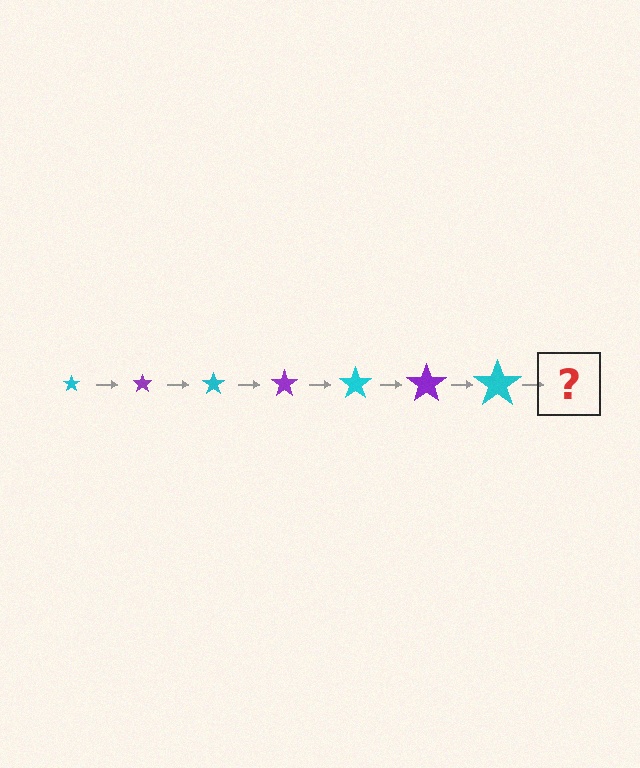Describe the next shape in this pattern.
It should be a purple star, larger than the previous one.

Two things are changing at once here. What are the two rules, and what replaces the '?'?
The two rules are that the star grows larger each step and the color cycles through cyan and purple. The '?' should be a purple star, larger than the previous one.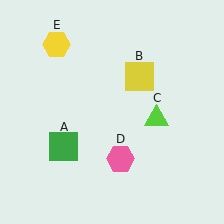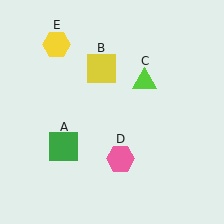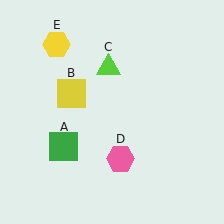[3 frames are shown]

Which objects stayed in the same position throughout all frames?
Green square (object A) and pink hexagon (object D) and yellow hexagon (object E) remained stationary.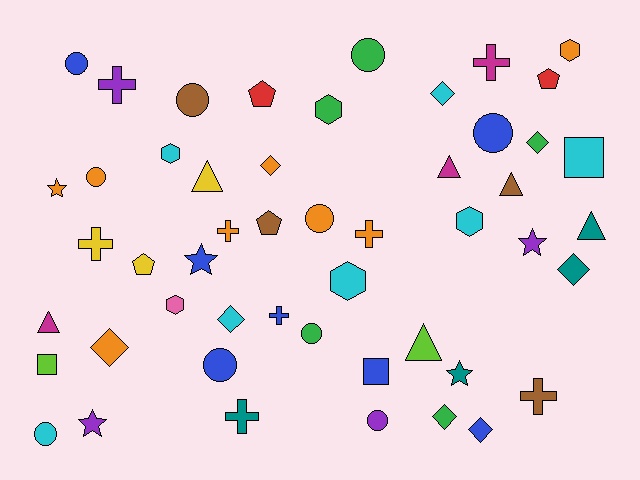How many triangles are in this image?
There are 6 triangles.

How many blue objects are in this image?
There are 7 blue objects.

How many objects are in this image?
There are 50 objects.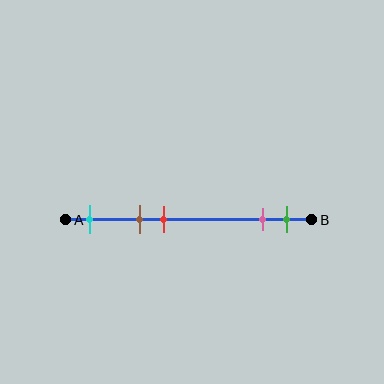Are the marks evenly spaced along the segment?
No, the marks are not evenly spaced.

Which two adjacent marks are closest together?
The pink and green marks are the closest adjacent pair.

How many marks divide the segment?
There are 5 marks dividing the segment.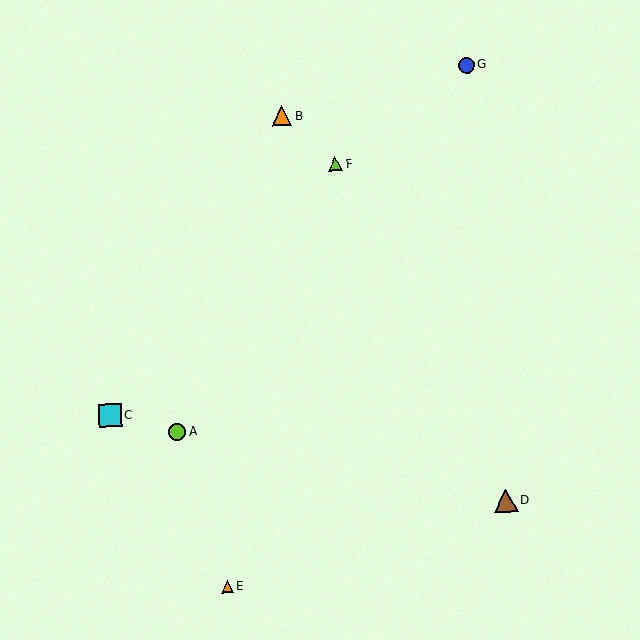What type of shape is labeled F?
Shape F is a lime triangle.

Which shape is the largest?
The brown triangle (labeled D) is the largest.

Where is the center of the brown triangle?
The center of the brown triangle is at (506, 501).